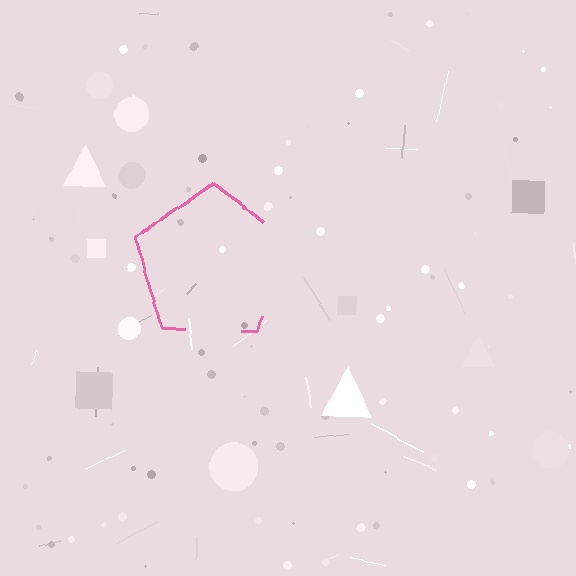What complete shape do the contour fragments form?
The contour fragments form a pentagon.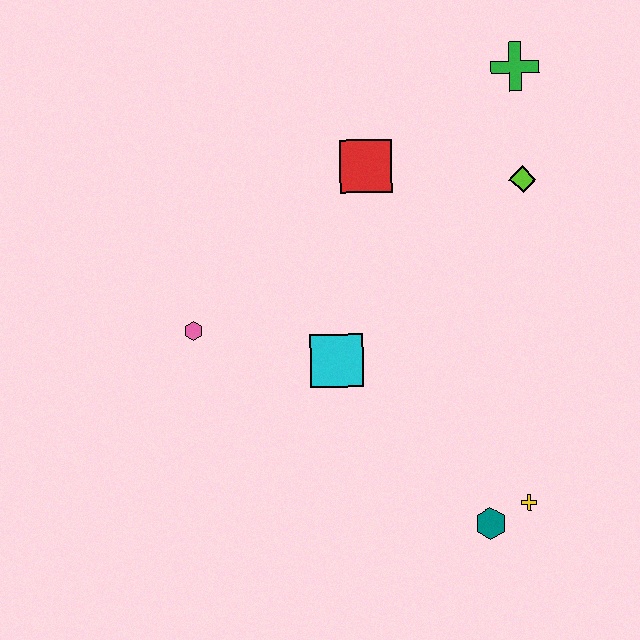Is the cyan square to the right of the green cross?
No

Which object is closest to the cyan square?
The pink hexagon is closest to the cyan square.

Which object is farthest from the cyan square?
The green cross is farthest from the cyan square.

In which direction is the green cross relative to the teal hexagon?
The green cross is above the teal hexagon.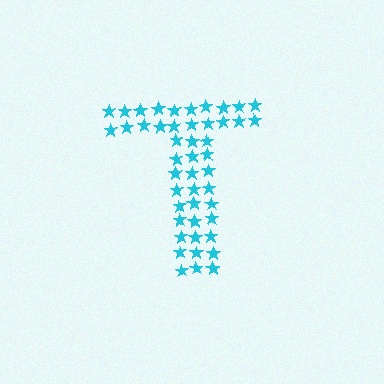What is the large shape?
The large shape is the letter T.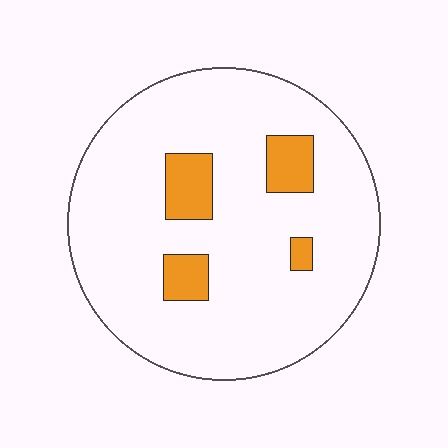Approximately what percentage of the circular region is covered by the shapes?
Approximately 10%.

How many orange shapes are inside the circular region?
4.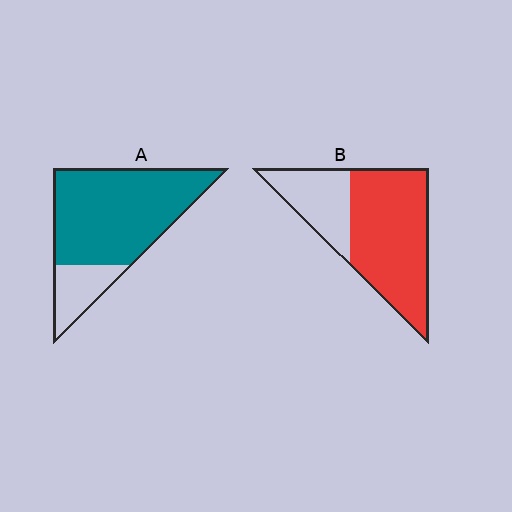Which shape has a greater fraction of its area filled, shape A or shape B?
Shape A.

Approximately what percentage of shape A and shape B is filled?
A is approximately 80% and B is approximately 70%.